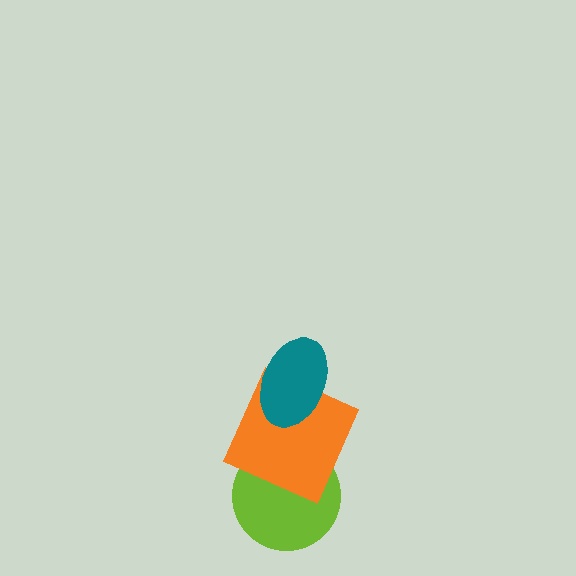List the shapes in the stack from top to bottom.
From top to bottom: the teal ellipse, the orange square, the lime circle.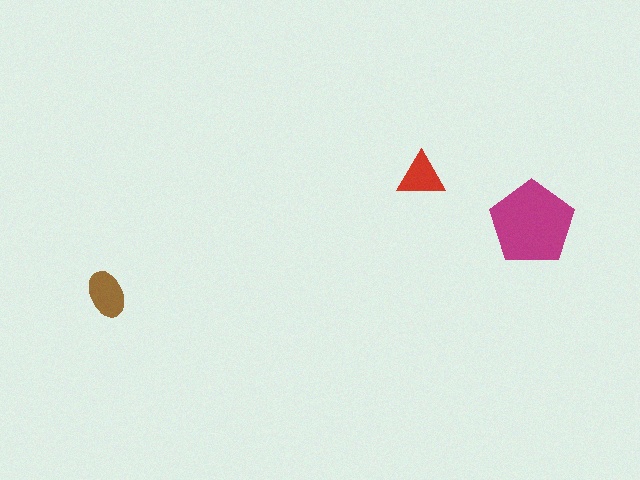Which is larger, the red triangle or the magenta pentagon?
The magenta pentagon.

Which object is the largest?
The magenta pentagon.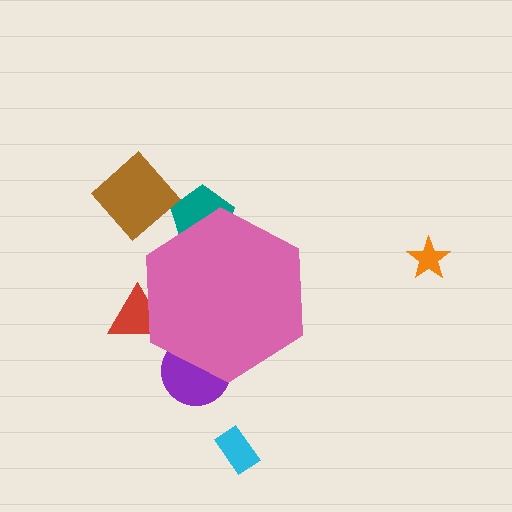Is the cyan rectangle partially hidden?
No, the cyan rectangle is fully visible.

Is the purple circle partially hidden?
Yes, the purple circle is partially hidden behind the pink hexagon.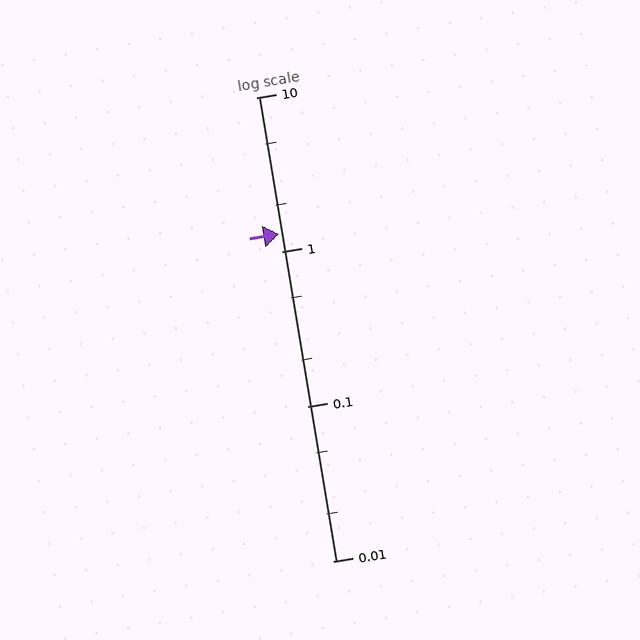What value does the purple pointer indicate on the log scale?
The pointer indicates approximately 1.3.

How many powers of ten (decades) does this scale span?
The scale spans 3 decades, from 0.01 to 10.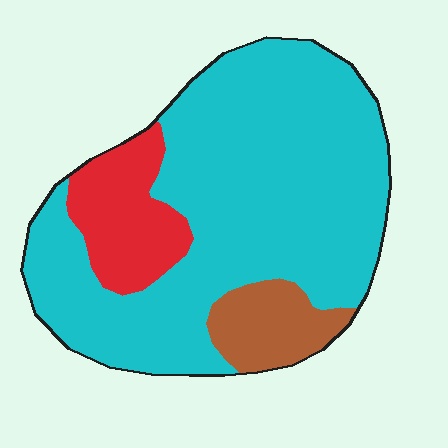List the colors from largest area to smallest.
From largest to smallest: cyan, red, brown.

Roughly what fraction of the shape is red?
Red covers around 15% of the shape.